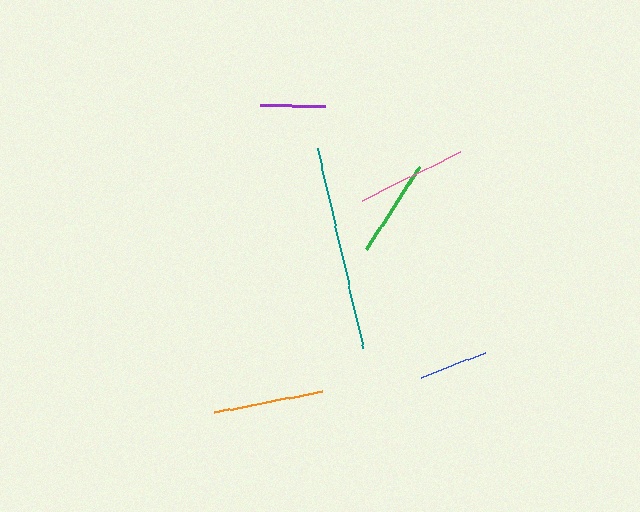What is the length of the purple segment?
The purple segment is approximately 65 pixels long.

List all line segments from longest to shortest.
From longest to shortest: teal, orange, pink, green, blue, purple.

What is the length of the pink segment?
The pink segment is approximately 109 pixels long.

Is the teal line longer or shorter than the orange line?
The teal line is longer than the orange line.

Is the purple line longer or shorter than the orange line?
The orange line is longer than the purple line.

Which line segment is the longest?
The teal line is the longest at approximately 205 pixels.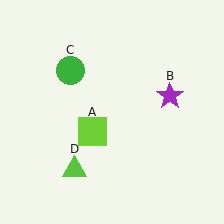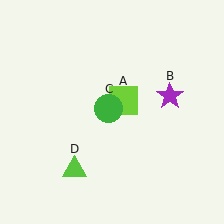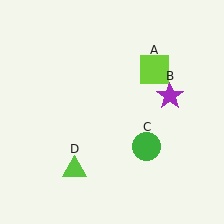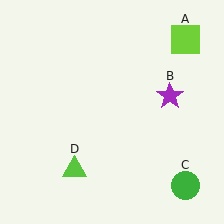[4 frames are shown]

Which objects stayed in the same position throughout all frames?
Purple star (object B) and lime triangle (object D) remained stationary.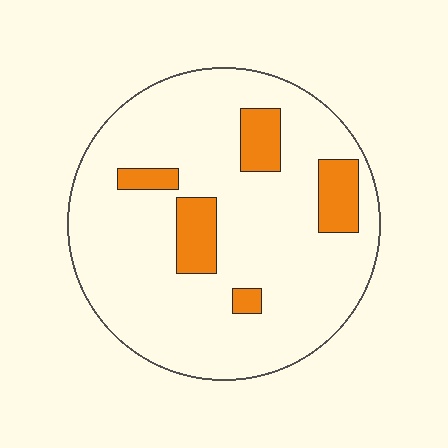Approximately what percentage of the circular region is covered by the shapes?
Approximately 15%.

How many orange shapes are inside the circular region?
5.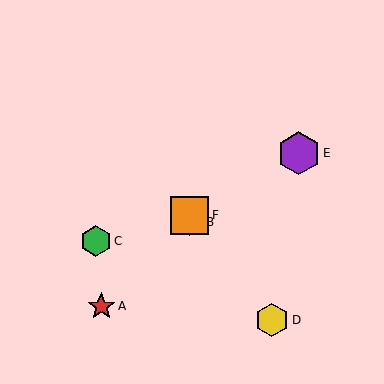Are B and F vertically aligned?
Yes, both are at x≈190.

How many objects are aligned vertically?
2 objects (B, F) are aligned vertically.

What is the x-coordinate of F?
Object F is at x≈190.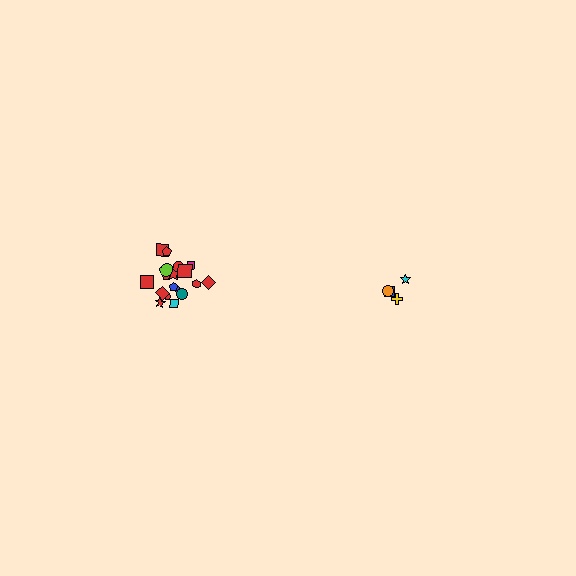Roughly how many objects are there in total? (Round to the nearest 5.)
Roughly 20 objects in total.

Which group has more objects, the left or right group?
The left group.